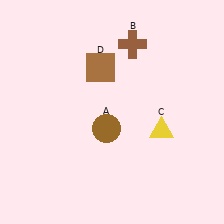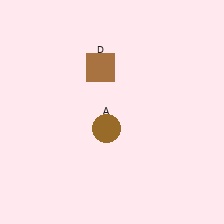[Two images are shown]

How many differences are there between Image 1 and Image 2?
There are 2 differences between the two images.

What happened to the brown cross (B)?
The brown cross (B) was removed in Image 2. It was in the top-right area of Image 1.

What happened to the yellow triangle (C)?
The yellow triangle (C) was removed in Image 2. It was in the bottom-right area of Image 1.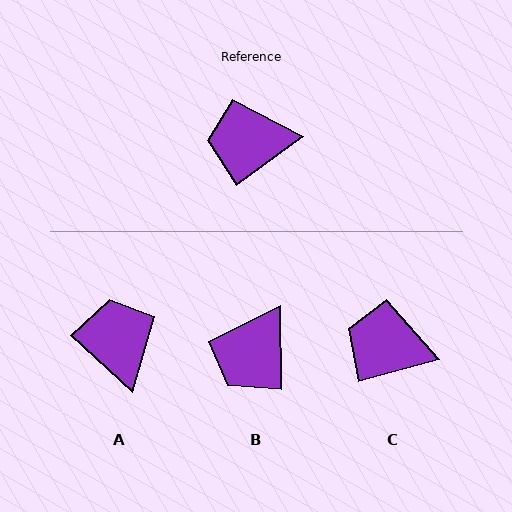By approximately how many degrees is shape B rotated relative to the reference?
Approximately 54 degrees counter-clockwise.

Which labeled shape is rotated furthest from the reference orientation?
A, about 79 degrees away.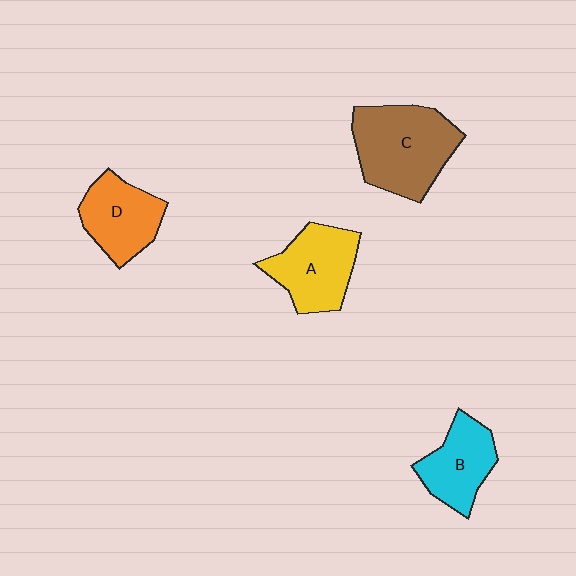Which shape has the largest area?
Shape C (brown).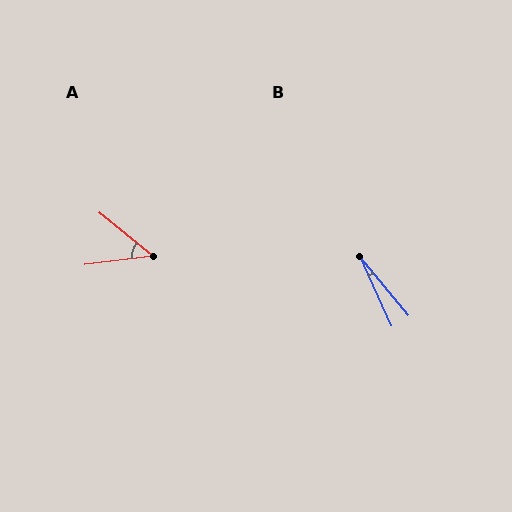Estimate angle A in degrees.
Approximately 46 degrees.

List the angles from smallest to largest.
B (15°), A (46°).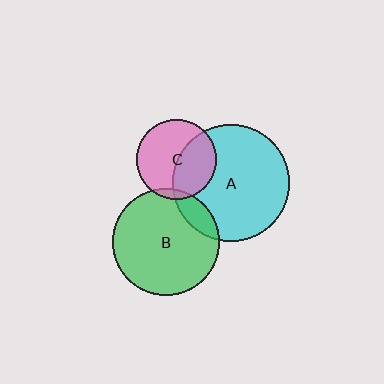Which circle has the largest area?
Circle A (cyan).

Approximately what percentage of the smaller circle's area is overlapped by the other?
Approximately 10%.